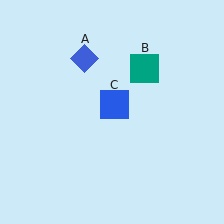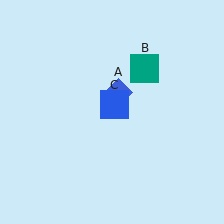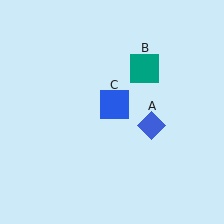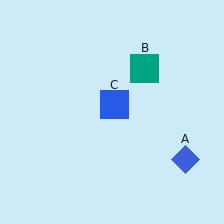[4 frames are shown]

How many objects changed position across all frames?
1 object changed position: blue diamond (object A).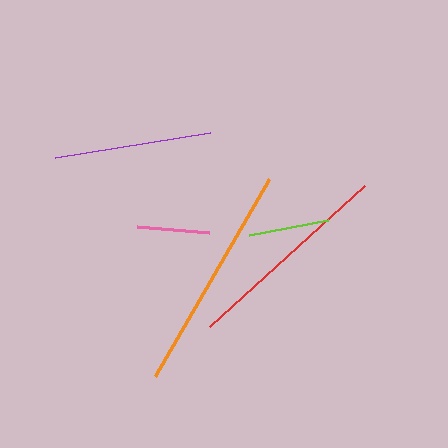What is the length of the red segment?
The red segment is approximately 210 pixels long.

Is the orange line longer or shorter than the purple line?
The orange line is longer than the purple line.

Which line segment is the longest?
The orange line is the longest at approximately 227 pixels.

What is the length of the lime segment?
The lime segment is approximately 80 pixels long.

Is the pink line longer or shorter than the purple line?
The purple line is longer than the pink line.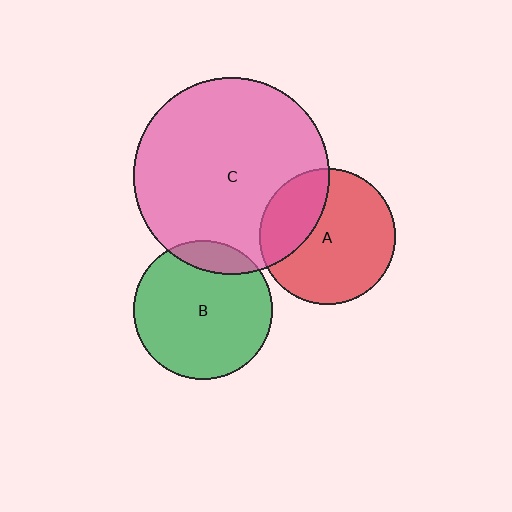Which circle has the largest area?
Circle C (pink).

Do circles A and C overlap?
Yes.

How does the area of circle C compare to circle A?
Approximately 2.1 times.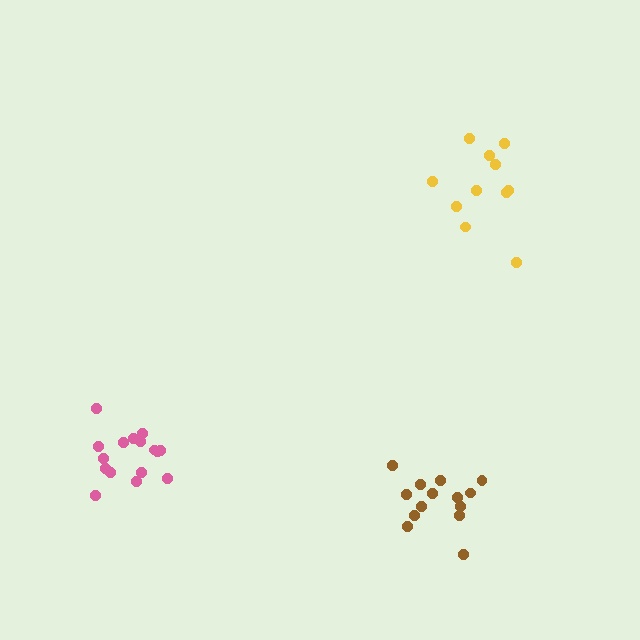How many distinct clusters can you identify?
There are 3 distinct clusters.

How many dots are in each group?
Group 1: 14 dots, Group 2: 16 dots, Group 3: 11 dots (41 total).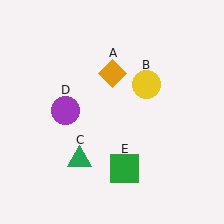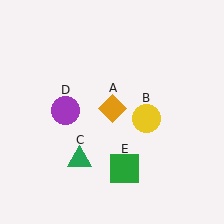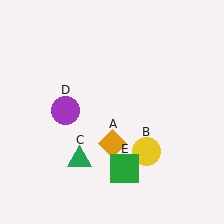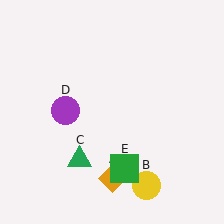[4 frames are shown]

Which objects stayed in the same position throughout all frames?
Green triangle (object C) and purple circle (object D) and green square (object E) remained stationary.